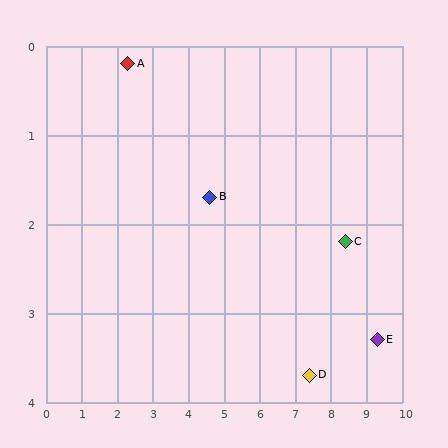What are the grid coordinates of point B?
Point B is at approximately (4.6, 1.7).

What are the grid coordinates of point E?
Point E is at approximately (9.3, 3.3).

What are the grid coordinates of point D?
Point D is at approximately (7.4, 3.7).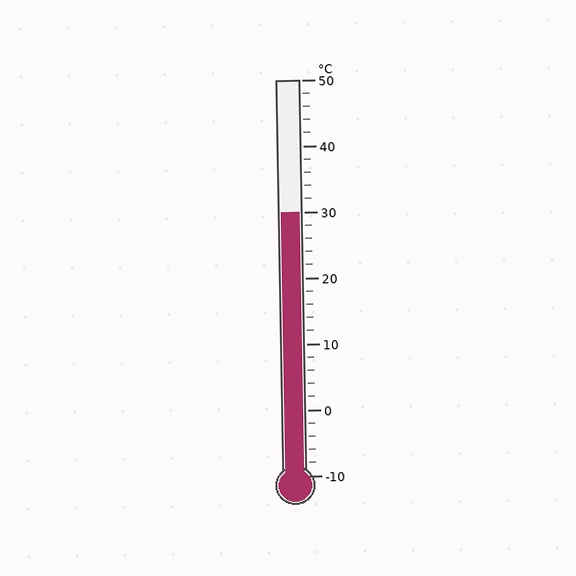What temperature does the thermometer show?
The thermometer shows approximately 30°C.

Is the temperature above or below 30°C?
The temperature is at 30°C.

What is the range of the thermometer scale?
The thermometer scale ranges from -10°C to 50°C.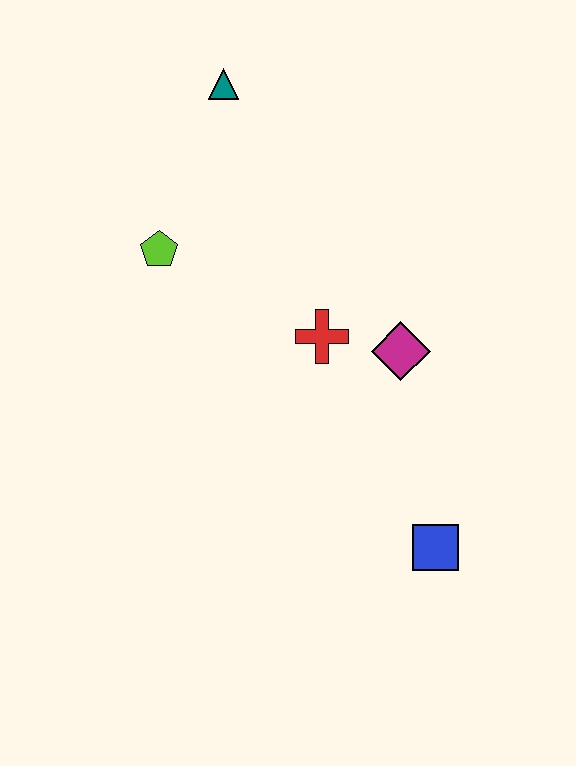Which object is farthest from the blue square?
The teal triangle is farthest from the blue square.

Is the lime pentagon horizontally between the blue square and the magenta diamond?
No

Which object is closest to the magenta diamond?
The red cross is closest to the magenta diamond.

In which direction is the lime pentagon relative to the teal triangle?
The lime pentagon is below the teal triangle.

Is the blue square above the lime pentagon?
No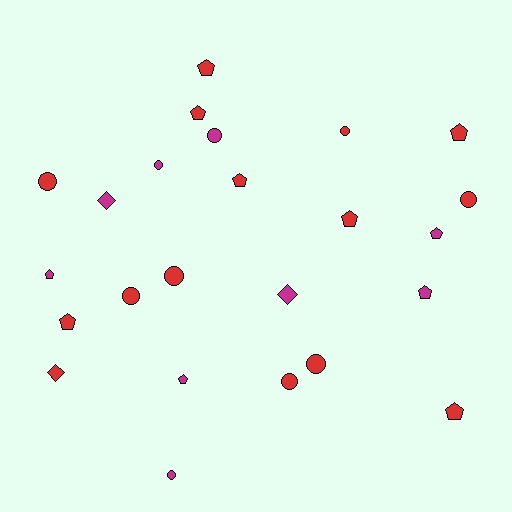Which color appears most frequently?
Red, with 15 objects.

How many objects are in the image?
There are 24 objects.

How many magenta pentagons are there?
There are 4 magenta pentagons.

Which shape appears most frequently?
Pentagon, with 11 objects.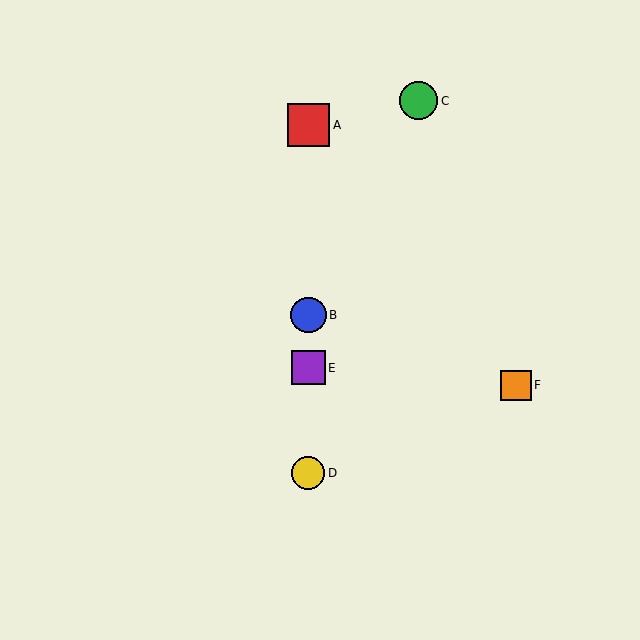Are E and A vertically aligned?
Yes, both are at x≈308.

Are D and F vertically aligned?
No, D is at x≈308 and F is at x≈516.